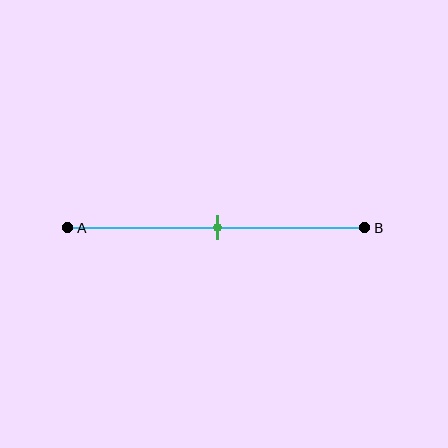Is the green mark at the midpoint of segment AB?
Yes, the mark is approximately at the midpoint.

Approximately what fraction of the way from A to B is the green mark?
The green mark is approximately 50% of the way from A to B.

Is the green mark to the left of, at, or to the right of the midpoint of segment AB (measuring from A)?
The green mark is approximately at the midpoint of segment AB.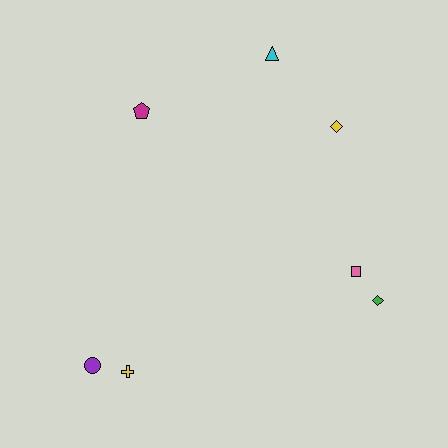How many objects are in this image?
There are 7 objects.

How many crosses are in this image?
There is 1 cross.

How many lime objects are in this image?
There are no lime objects.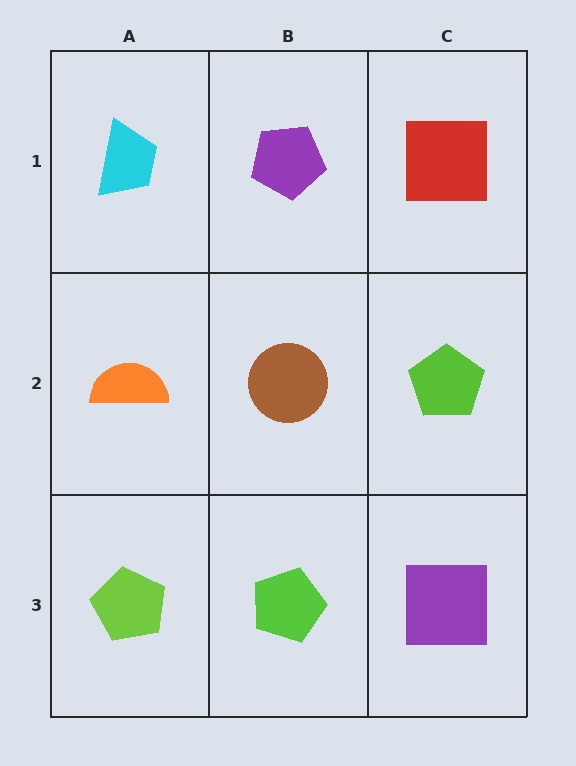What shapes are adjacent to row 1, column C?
A lime pentagon (row 2, column C), a purple pentagon (row 1, column B).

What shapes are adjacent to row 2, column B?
A purple pentagon (row 1, column B), a lime pentagon (row 3, column B), an orange semicircle (row 2, column A), a lime pentagon (row 2, column C).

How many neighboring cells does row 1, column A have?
2.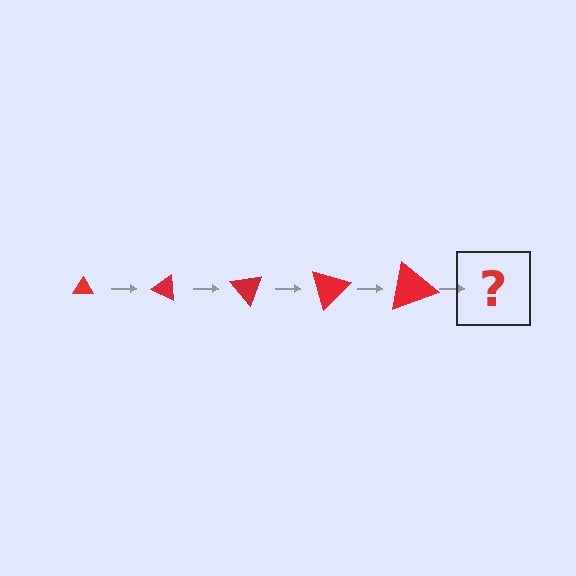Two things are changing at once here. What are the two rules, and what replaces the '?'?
The two rules are that the triangle grows larger each step and it rotates 25 degrees each step. The '?' should be a triangle, larger than the previous one and rotated 125 degrees from the start.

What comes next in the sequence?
The next element should be a triangle, larger than the previous one and rotated 125 degrees from the start.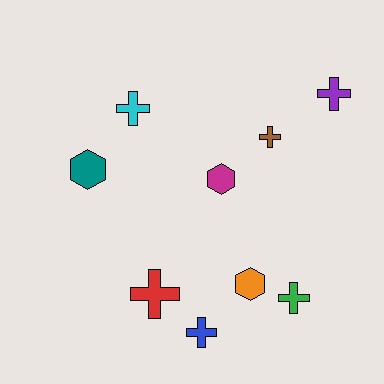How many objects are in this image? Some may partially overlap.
There are 9 objects.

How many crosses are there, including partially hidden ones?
There are 6 crosses.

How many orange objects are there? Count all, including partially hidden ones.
There is 1 orange object.